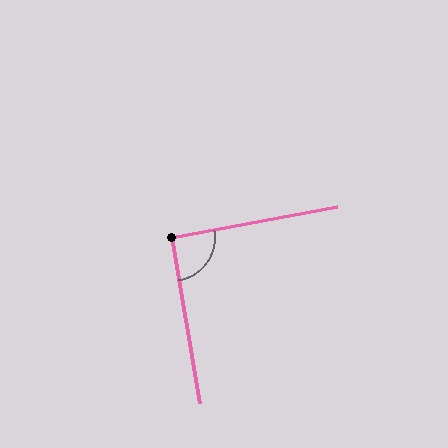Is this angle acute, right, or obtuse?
It is approximately a right angle.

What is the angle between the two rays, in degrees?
Approximately 91 degrees.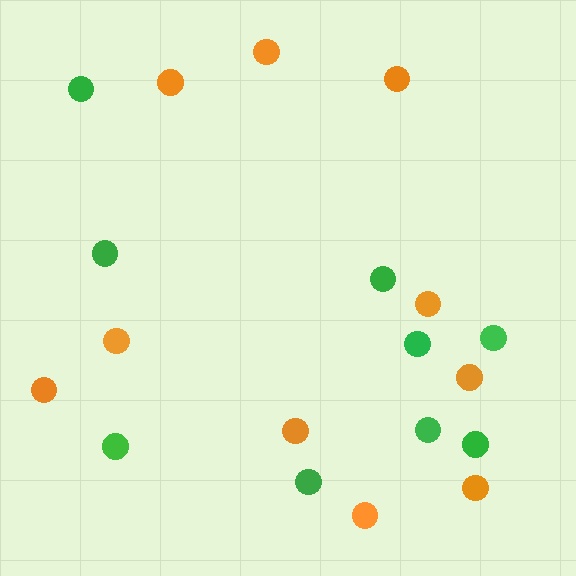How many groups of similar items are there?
There are 2 groups: one group of orange circles (10) and one group of green circles (9).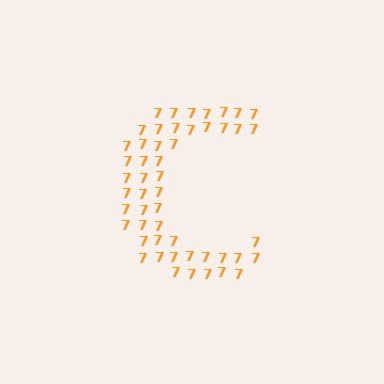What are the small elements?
The small elements are digit 7's.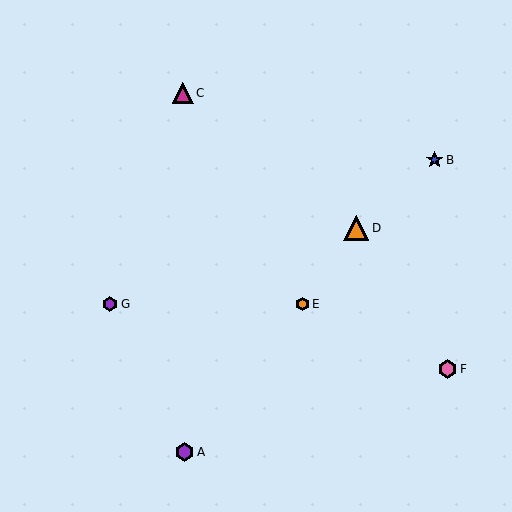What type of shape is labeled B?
Shape B is a blue star.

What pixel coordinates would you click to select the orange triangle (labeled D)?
Click at (356, 228) to select the orange triangle D.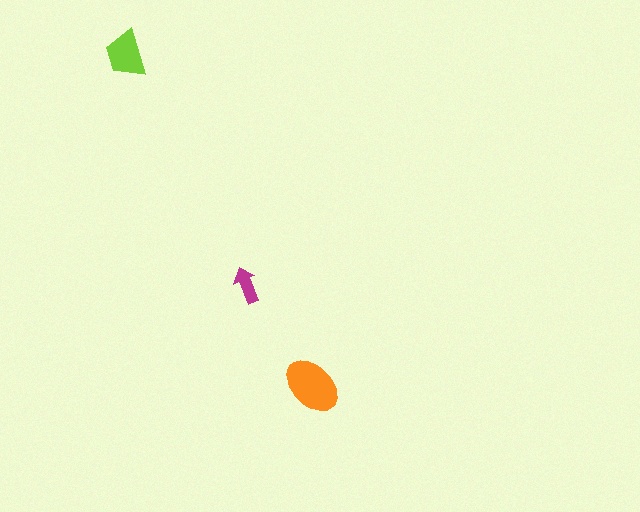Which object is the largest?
The orange ellipse.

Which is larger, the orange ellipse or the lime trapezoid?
The orange ellipse.